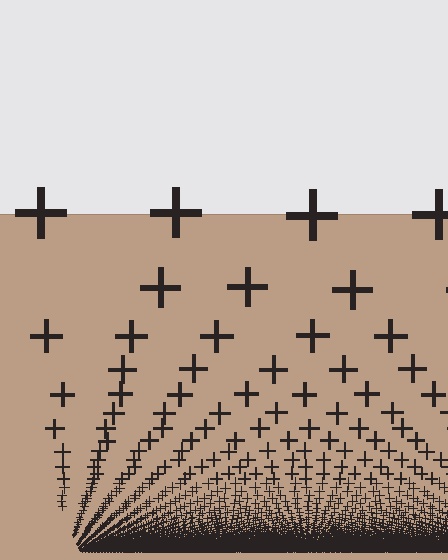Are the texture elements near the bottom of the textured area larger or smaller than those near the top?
Smaller. The gradient is inverted — elements near the bottom are smaller and denser.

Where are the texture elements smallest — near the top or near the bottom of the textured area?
Near the bottom.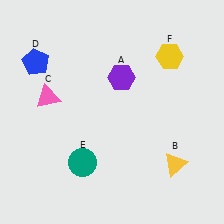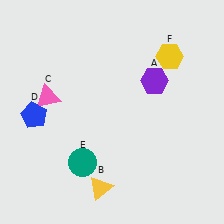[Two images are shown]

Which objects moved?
The objects that moved are: the purple hexagon (A), the yellow triangle (B), the blue pentagon (D).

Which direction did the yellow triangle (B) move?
The yellow triangle (B) moved left.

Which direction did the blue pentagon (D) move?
The blue pentagon (D) moved down.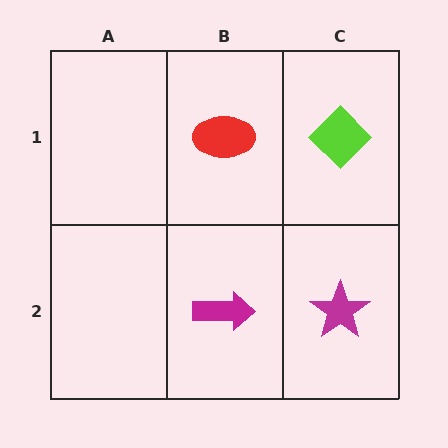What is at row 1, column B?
A red ellipse.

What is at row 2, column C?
A magenta star.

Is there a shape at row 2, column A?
No, that cell is empty.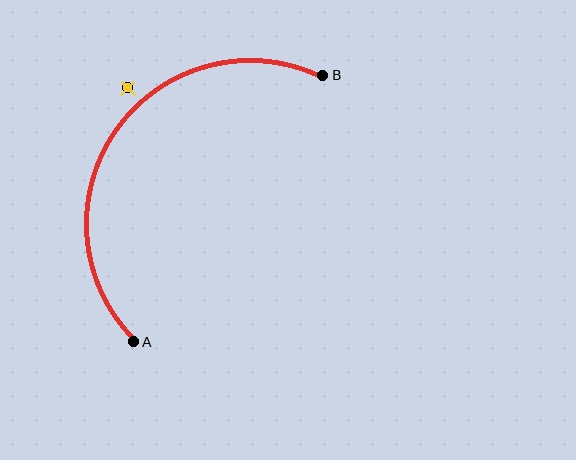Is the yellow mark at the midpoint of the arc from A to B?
No — the yellow mark does not lie on the arc at all. It sits slightly outside the curve.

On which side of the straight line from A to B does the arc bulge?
The arc bulges above and to the left of the straight line connecting A and B.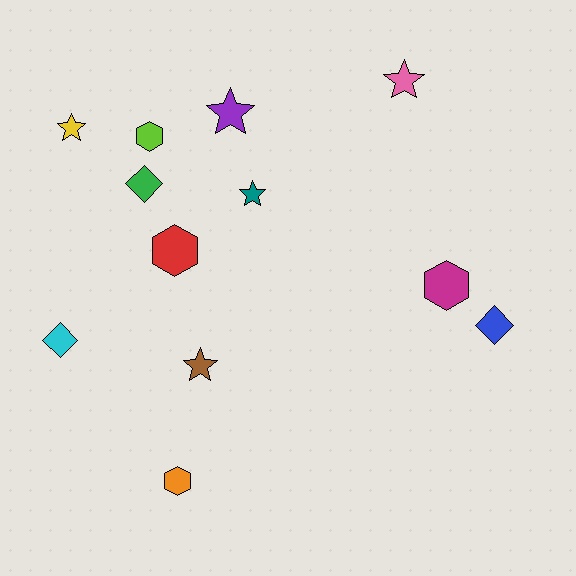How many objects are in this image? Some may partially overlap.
There are 12 objects.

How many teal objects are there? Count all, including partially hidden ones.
There is 1 teal object.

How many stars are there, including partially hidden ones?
There are 5 stars.